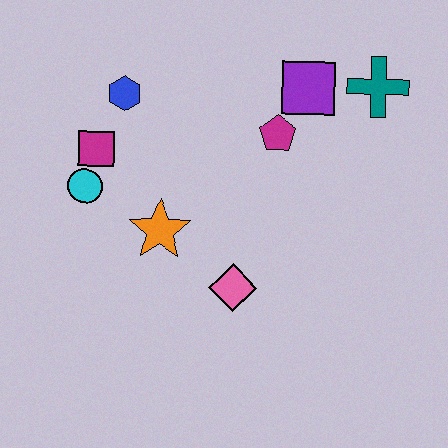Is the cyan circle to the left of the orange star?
Yes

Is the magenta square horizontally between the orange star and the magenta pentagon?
No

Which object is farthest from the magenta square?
The teal cross is farthest from the magenta square.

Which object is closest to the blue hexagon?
The magenta square is closest to the blue hexagon.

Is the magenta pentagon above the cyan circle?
Yes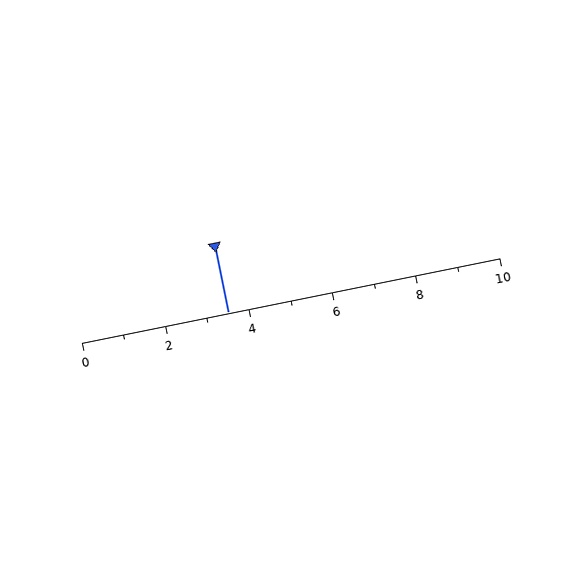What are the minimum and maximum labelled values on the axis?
The axis runs from 0 to 10.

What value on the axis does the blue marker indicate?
The marker indicates approximately 3.5.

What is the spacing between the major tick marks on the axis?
The major ticks are spaced 2 apart.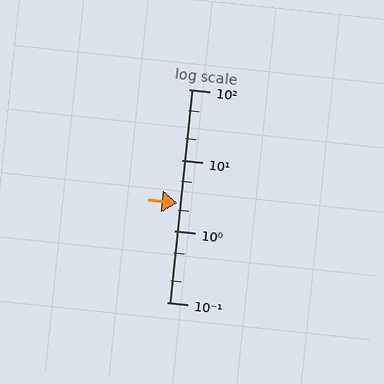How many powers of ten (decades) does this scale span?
The scale spans 3 decades, from 0.1 to 100.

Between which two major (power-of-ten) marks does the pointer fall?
The pointer is between 1 and 10.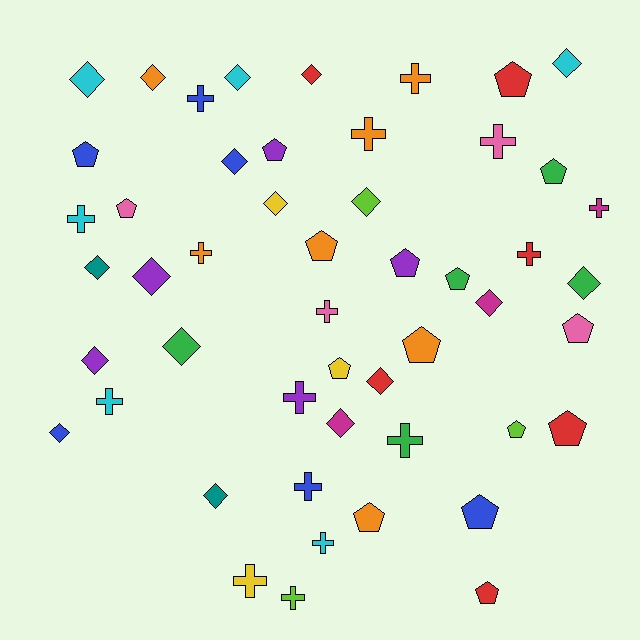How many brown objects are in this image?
There are no brown objects.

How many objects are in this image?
There are 50 objects.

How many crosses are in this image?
There are 16 crosses.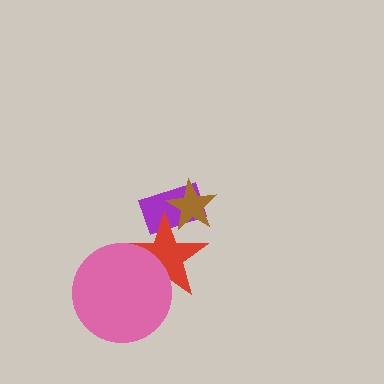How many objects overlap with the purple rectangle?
2 objects overlap with the purple rectangle.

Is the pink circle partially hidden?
No, no other shape covers it.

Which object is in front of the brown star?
The red star is in front of the brown star.